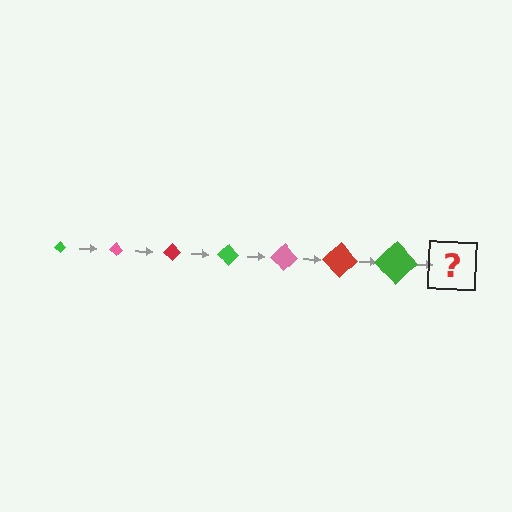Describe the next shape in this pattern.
It should be a pink diamond, larger than the previous one.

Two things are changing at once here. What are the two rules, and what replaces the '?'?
The two rules are that the diamond grows larger each step and the color cycles through green, pink, and red. The '?' should be a pink diamond, larger than the previous one.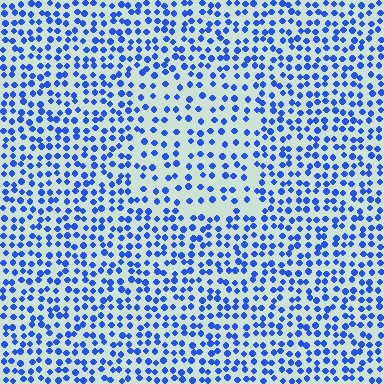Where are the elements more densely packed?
The elements are more densely packed outside the rectangle boundary.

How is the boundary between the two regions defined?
The boundary is defined by a change in element density (approximately 1.6x ratio). All elements are the same color, size, and shape.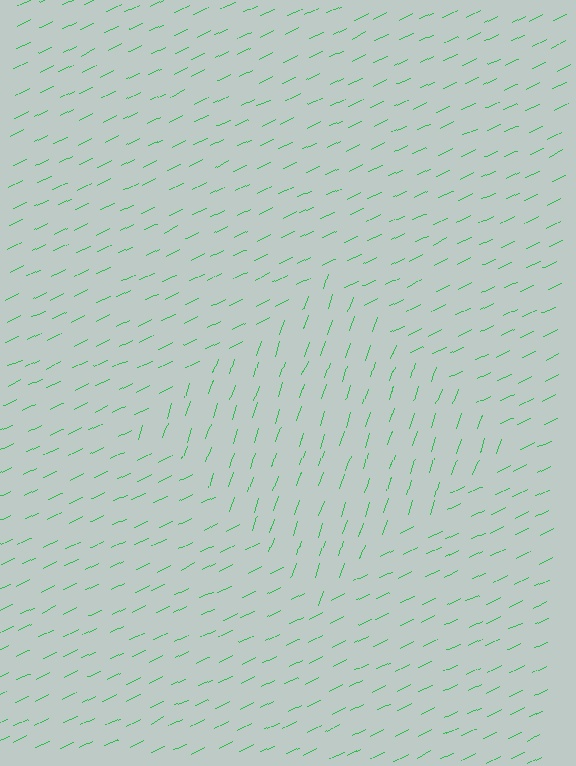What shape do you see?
I see a diamond.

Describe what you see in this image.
The image is filled with small green line segments. A diamond region in the image has lines oriented differently from the surrounding lines, creating a visible texture boundary.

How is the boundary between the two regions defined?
The boundary is defined purely by a change in line orientation (approximately 45 degrees difference). All lines are the same color and thickness.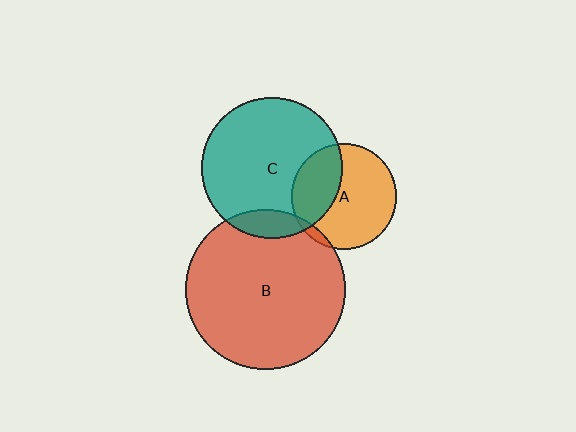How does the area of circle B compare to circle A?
Approximately 2.3 times.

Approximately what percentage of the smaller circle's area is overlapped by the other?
Approximately 35%.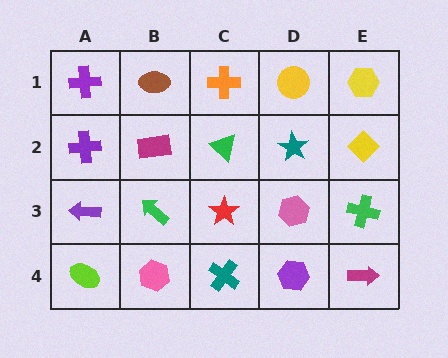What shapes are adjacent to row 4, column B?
A green arrow (row 3, column B), a lime ellipse (row 4, column A), a teal cross (row 4, column C).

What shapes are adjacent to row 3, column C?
A green triangle (row 2, column C), a teal cross (row 4, column C), a green arrow (row 3, column B), a pink hexagon (row 3, column D).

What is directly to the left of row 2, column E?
A teal star.